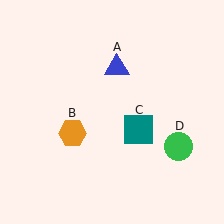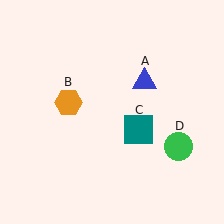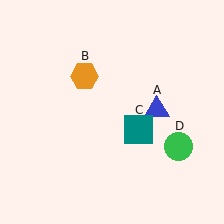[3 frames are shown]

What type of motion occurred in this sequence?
The blue triangle (object A), orange hexagon (object B) rotated clockwise around the center of the scene.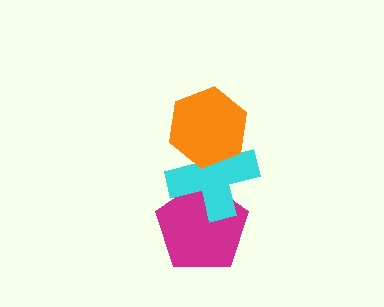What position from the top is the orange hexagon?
The orange hexagon is 1st from the top.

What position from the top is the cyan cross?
The cyan cross is 2nd from the top.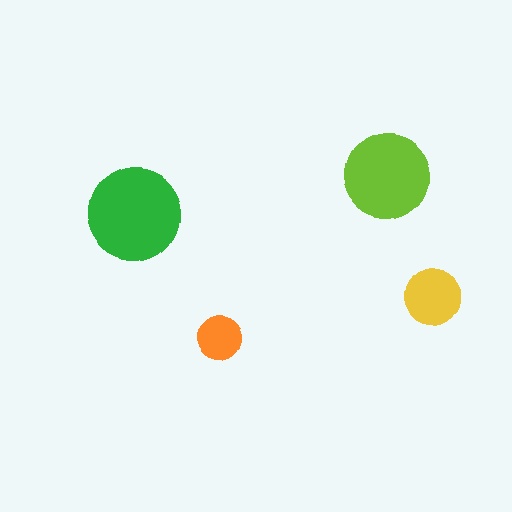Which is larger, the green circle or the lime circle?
The green one.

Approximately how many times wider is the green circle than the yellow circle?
About 1.5 times wider.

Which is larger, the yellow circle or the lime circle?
The lime one.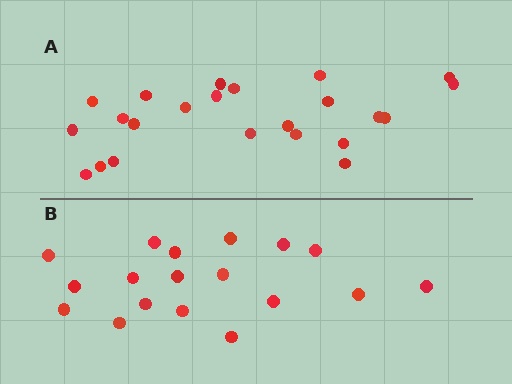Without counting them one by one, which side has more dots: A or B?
Region A (the top region) has more dots.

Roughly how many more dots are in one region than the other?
Region A has about 5 more dots than region B.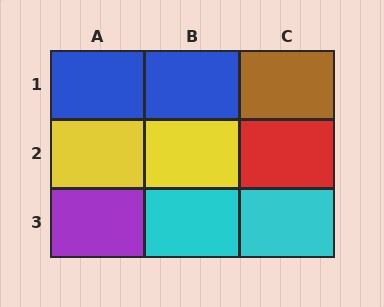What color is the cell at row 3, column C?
Cyan.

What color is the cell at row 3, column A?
Purple.